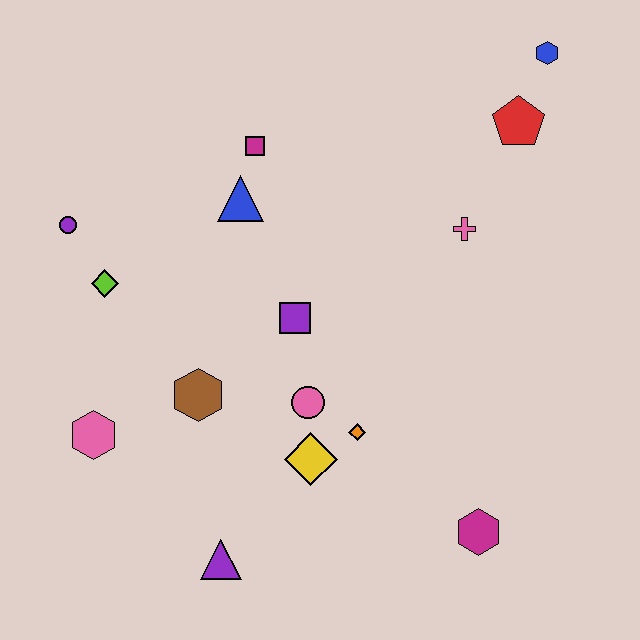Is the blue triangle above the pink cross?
Yes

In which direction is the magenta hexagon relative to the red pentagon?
The magenta hexagon is below the red pentagon.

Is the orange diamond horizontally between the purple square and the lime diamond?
No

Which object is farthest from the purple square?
The blue hexagon is farthest from the purple square.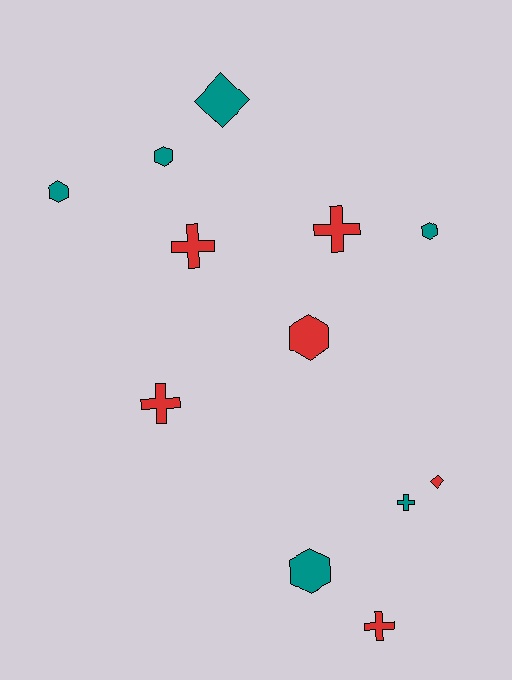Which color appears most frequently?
Red, with 6 objects.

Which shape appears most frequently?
Hexagon, with 5 objects.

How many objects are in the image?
There are 12 objects.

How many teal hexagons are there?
There are 4 teal hexagons.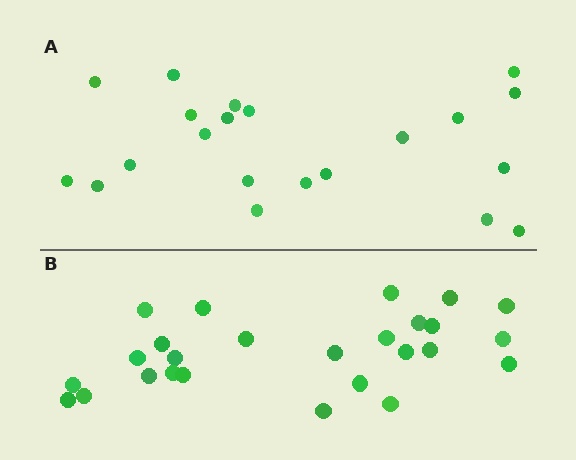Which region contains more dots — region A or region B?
Region B (the bottom region) has more dots.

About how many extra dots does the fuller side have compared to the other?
Region B has about 5 more dots than region A.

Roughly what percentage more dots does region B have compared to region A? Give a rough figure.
About 25% more.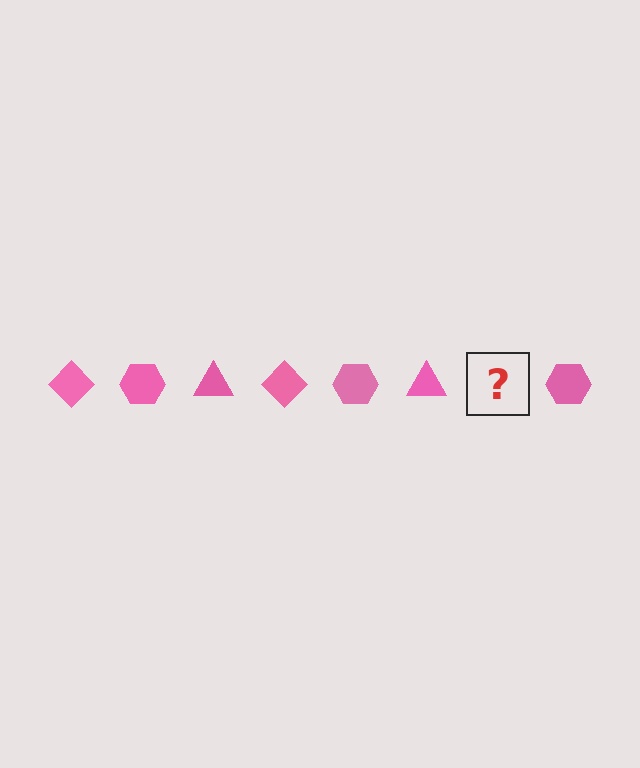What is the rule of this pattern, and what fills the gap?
The rule is that the pattern cycles through diamond, hexagon, triangle shapes in pink. The gap should be filled with a pink diamond.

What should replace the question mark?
The question mark should be replaced with a pink diamond.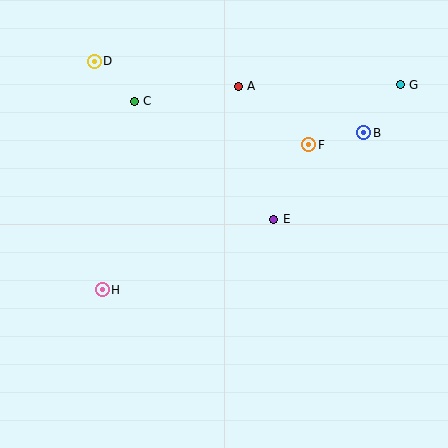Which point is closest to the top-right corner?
Point G is closest to the top-right corner.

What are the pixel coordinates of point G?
Point G is at (400, 85).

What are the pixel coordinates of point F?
Point F is at (309, 145).